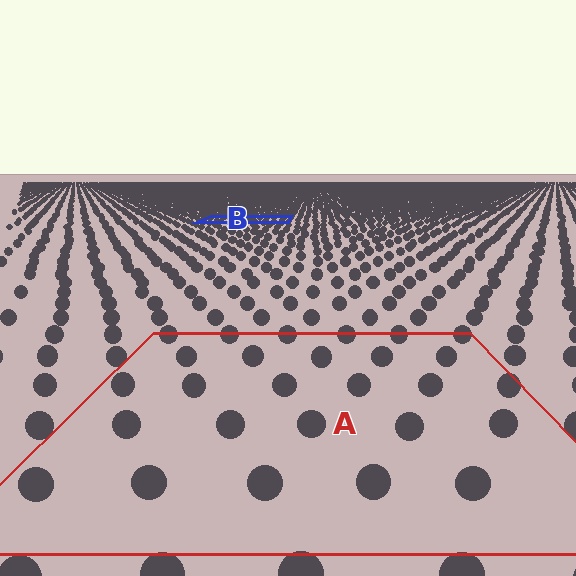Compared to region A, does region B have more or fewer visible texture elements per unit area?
Region B has more texture elements per unit area — they are packed more densely because it is farther away.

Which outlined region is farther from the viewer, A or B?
Region B is farther from the viewer — the texture elements inside it appear smaller and more densely packed.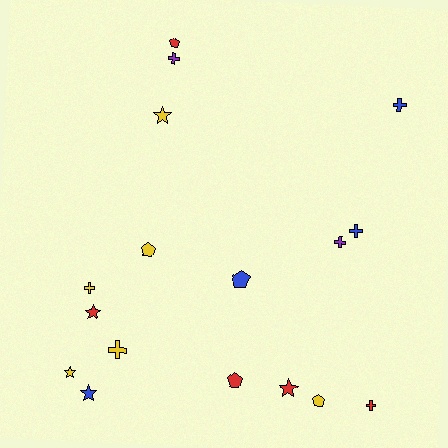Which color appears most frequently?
Yellow, with 6 objects.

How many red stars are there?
There are 2 red stars.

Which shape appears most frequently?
Cross, with 7 objects.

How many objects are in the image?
There are 17 objects.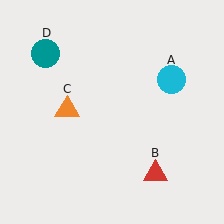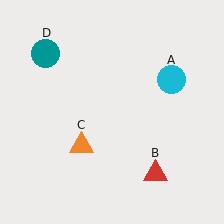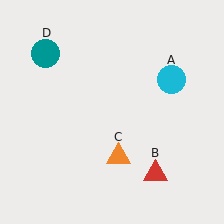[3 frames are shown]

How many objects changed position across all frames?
1 object changed position: orange triangle (object C).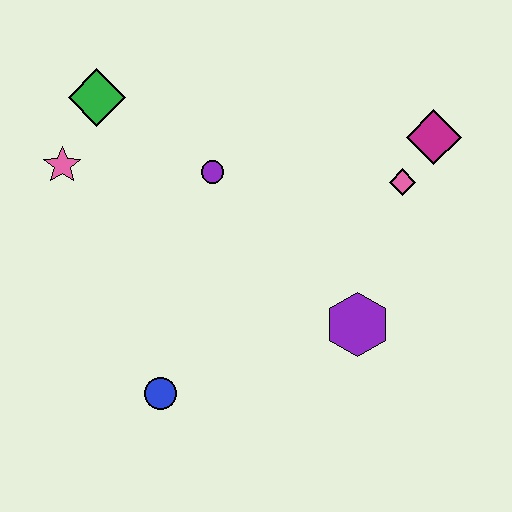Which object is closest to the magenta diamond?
The pink diamond is closest to the magenta diamond.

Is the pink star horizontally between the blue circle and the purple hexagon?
No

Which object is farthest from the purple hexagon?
The green diamond is farthest from the purple hexagon.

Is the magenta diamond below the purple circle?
No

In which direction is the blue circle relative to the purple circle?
The blue circle is below the purple circle.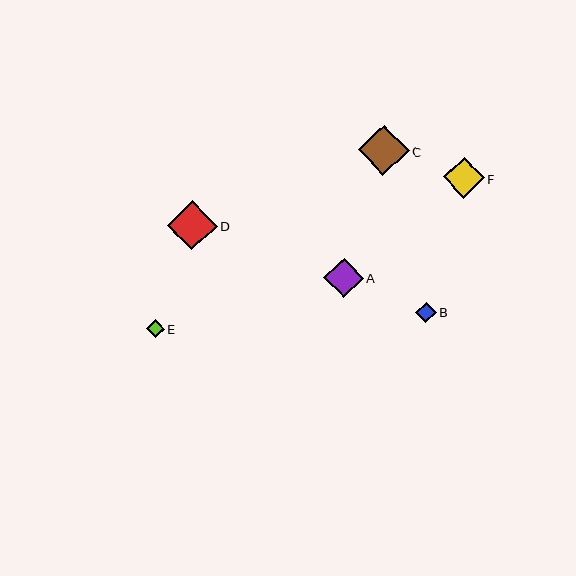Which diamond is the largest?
Diamond C is the largest with a size of approximately 50 pixels.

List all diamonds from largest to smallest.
From largest to smallest: C, D, F, A, B, E.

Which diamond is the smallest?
Diamond E is the smallest with a size of approximately 18 pixels.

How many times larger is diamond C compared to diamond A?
Diamond C is approximately 1.3 times the size of diamond A.